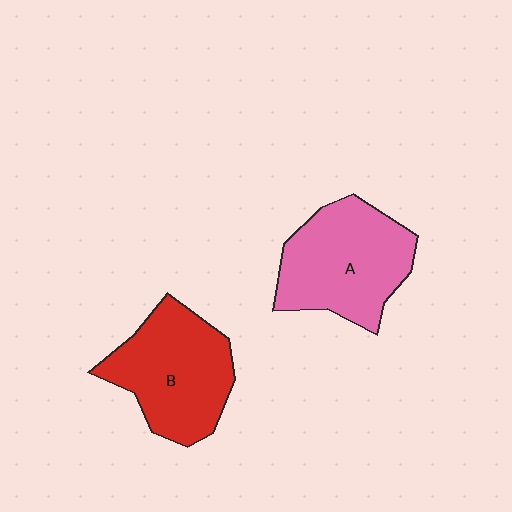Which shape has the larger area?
Shape A (pink).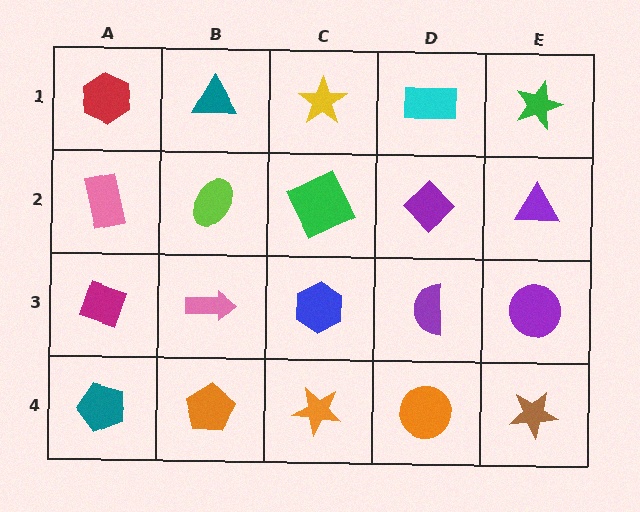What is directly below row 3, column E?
A brown star.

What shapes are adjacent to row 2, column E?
A green star (row 1, column E), a purple circle (row 3, column E), a purple diamond (row 2, column D).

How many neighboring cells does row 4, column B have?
3.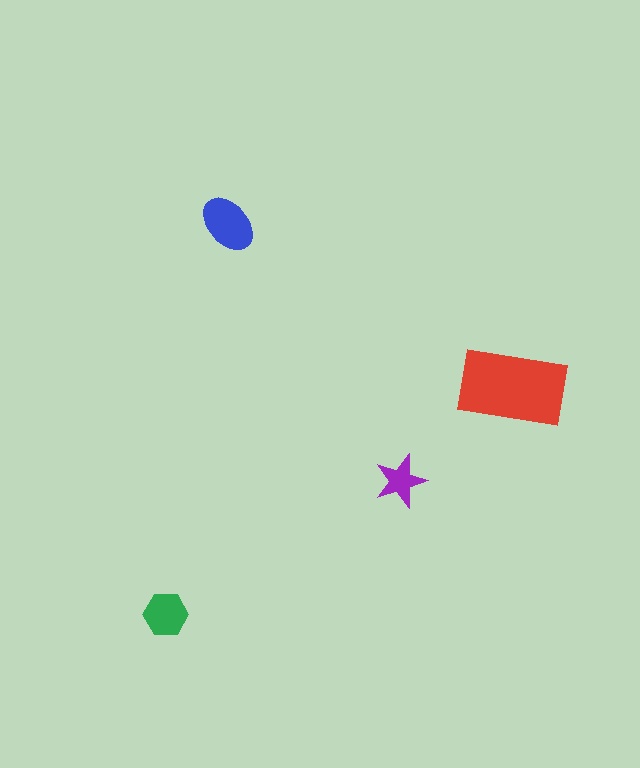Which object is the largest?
The red rectangle.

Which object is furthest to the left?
The green hexagon is leftmost.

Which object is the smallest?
The purple star.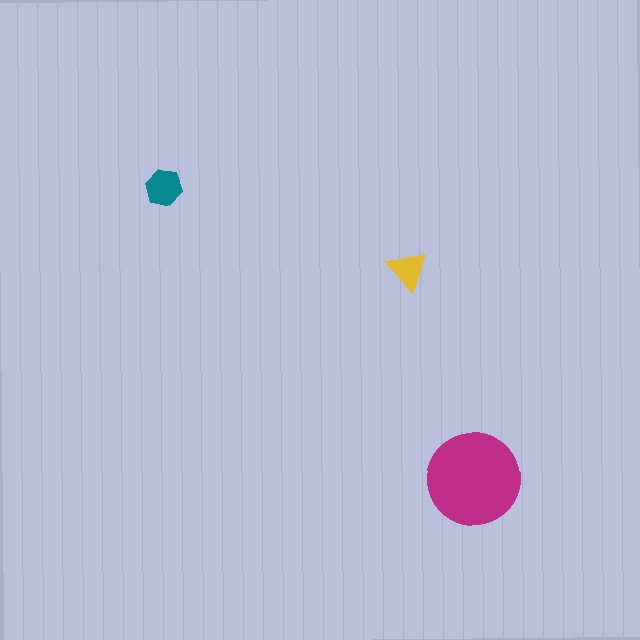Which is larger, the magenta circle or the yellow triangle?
The magenta circle.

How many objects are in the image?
There are 3 objects in the image.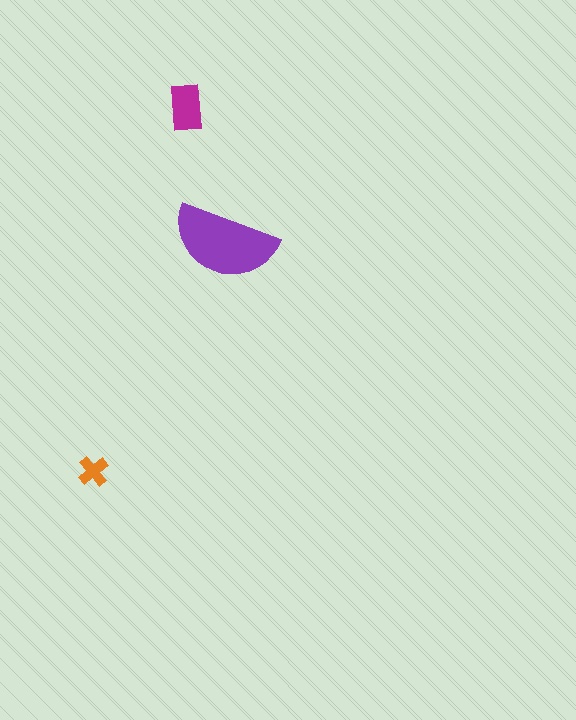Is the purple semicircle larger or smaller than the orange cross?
Larger.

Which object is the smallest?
The orange cross.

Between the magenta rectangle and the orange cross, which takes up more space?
The magenta rectangle.